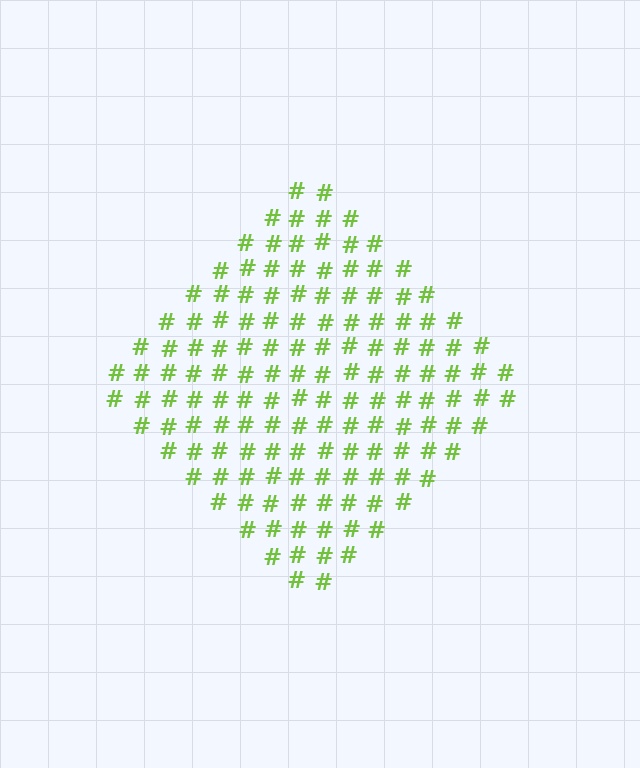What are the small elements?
The small elements are hash symbols.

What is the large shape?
The large shape is a diamond.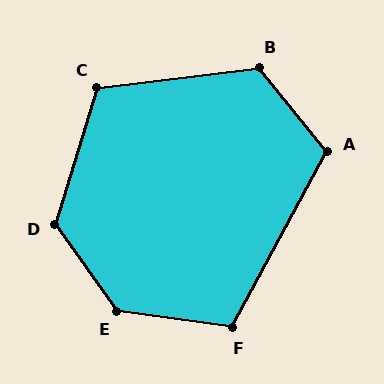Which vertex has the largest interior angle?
E, at approximately 133 degrees.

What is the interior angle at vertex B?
Approximately 122 degrees (obtuse).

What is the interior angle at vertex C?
Approximately 114 degrees (obtuse).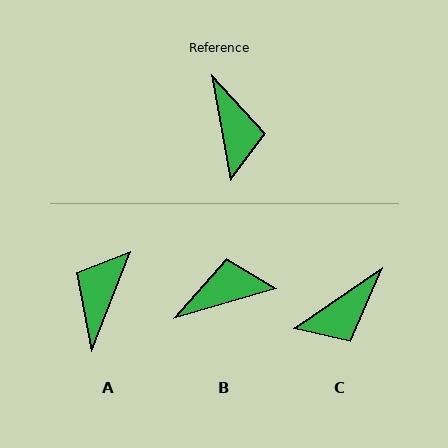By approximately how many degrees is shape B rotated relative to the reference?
Approximately 96 degrees counter-clockwise.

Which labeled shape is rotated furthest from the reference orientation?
A, about 149 degrees away.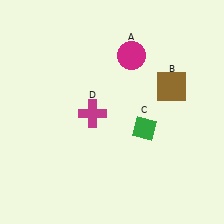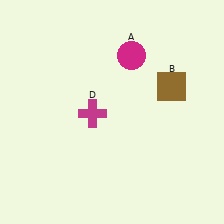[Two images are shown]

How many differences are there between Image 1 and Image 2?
There is 1 difference between the two images.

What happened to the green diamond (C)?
The green diamond (C) was removed in Image 2. It was in the bottom-right area of Image 1.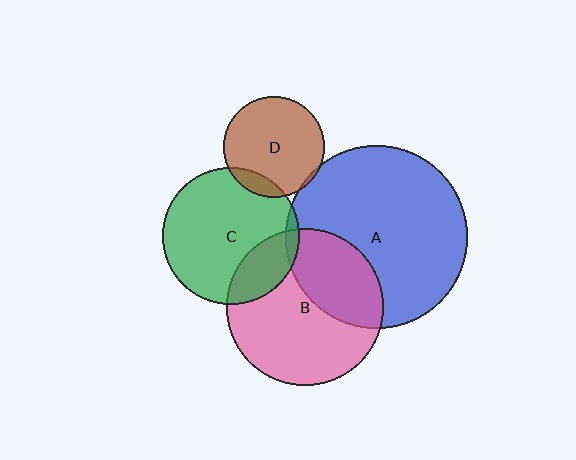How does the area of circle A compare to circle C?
Approximately 1.8 times.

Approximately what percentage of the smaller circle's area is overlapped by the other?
Approximately 35%.